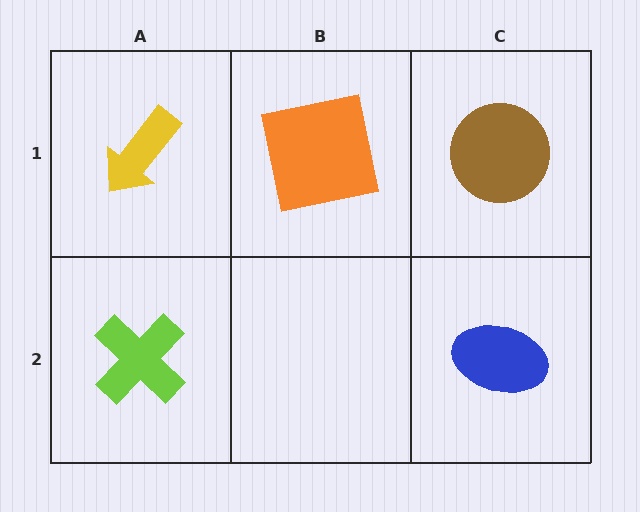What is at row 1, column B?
An orange square.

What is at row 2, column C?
A blue ellipse.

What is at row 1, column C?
A brown circle.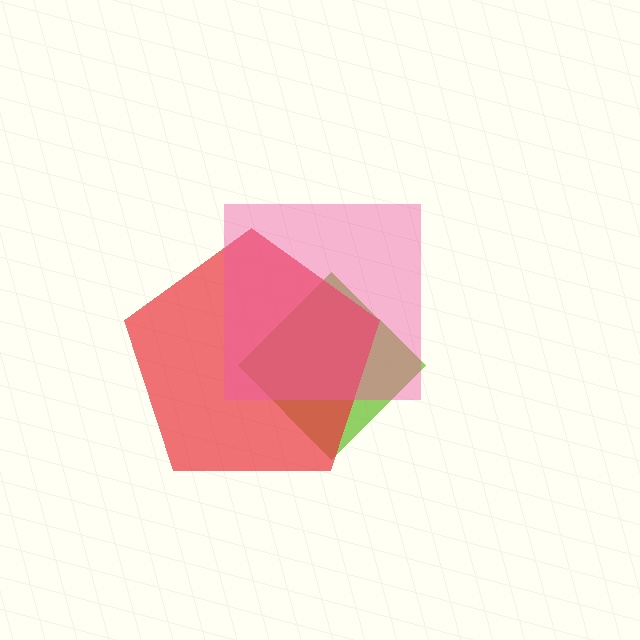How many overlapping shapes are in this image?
There are 3 overlapping shapes in the image.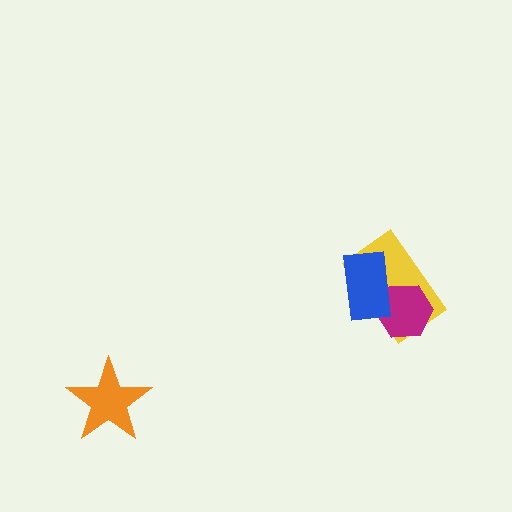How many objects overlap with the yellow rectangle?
2 objects overlap with the yellow rectangle.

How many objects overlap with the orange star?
0 objects overlap with the orange star.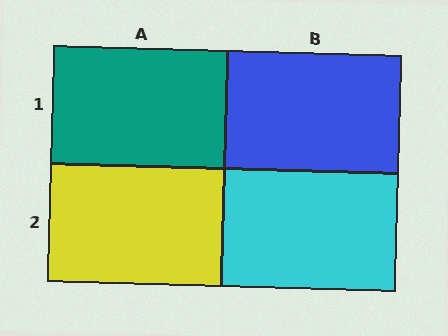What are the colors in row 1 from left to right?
Teal, blue.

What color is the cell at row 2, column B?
Cyan.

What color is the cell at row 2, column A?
Yellow.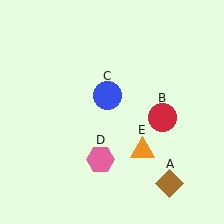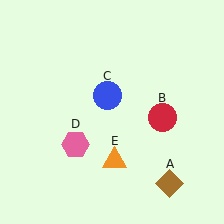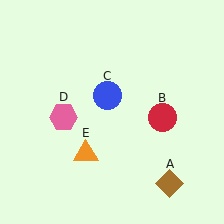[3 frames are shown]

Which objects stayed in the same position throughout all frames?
Brown diamond (object A) and red circle (object B) and blue circle (object C) remained stationary.